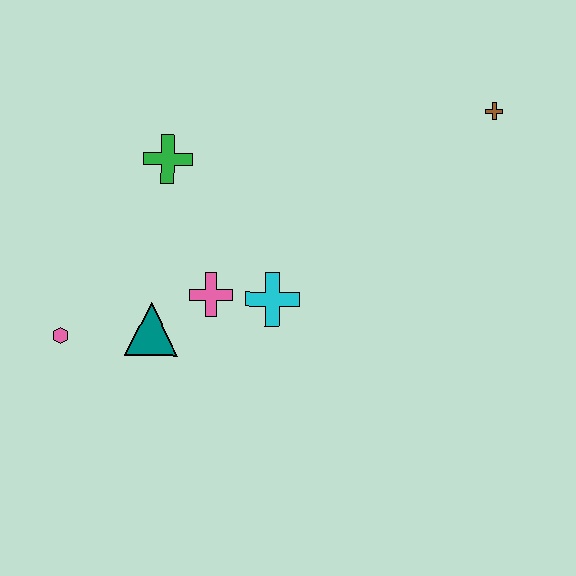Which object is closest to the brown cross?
The cyan cross is closest to the brown cross.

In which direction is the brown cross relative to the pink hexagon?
The brown cross is to the right of the pink hexagon.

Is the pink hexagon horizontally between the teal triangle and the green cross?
No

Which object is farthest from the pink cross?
The brown cross is farthest from the pink cross.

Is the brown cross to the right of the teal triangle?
Yes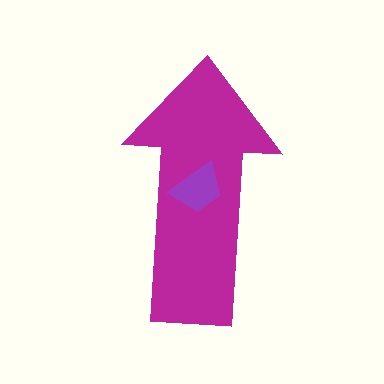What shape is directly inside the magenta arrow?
The purple trapezoid.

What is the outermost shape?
The magenta arrow.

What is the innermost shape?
The purple trapezoid.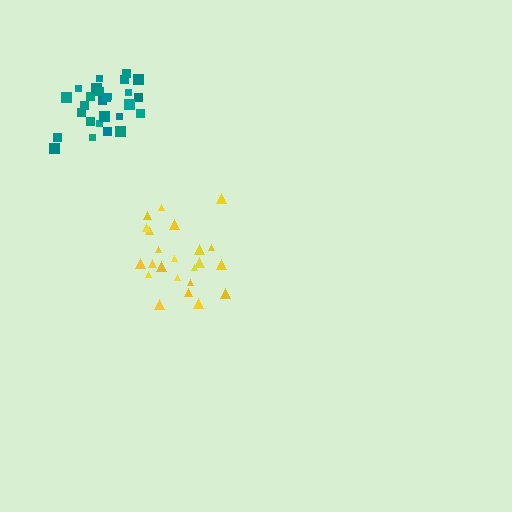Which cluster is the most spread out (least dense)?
Yellow.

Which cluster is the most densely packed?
Teal.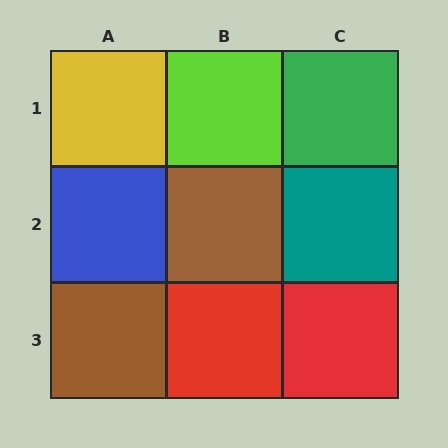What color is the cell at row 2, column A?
Blue.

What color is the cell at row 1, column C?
Green.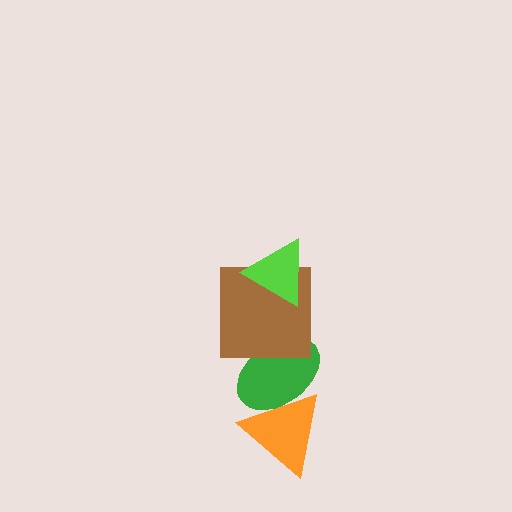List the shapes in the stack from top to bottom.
From top to bottom: the lime triangle, the brown square, the green ellipse, the orange triangle.